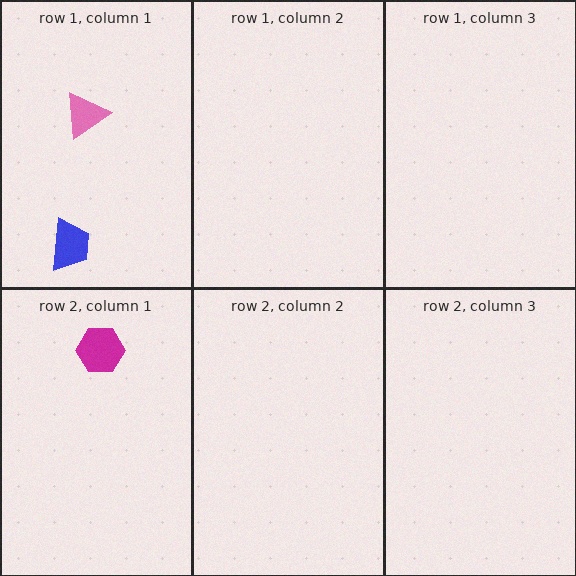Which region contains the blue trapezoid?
The row 1, column 1 region.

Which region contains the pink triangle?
The row 1, column 1 region.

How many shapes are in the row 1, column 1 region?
2.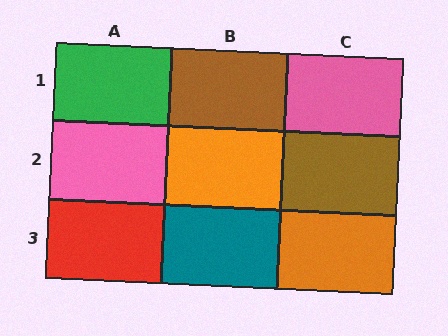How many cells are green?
1 cell is green.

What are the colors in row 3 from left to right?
Red, teal, orange.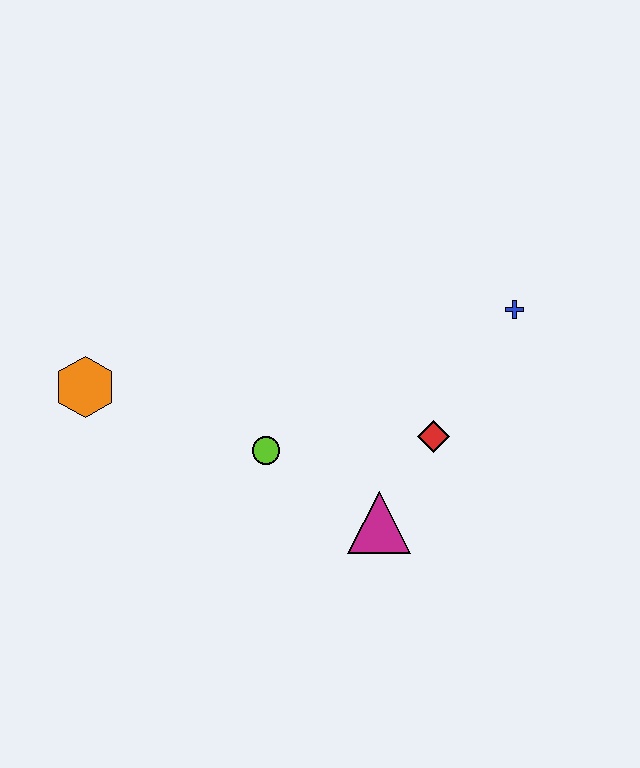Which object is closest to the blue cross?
The red diamond is closest to the blue cross.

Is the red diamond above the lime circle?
Yes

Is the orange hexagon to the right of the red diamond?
No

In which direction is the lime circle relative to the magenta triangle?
The lime circle is to the left of the magenta triangle.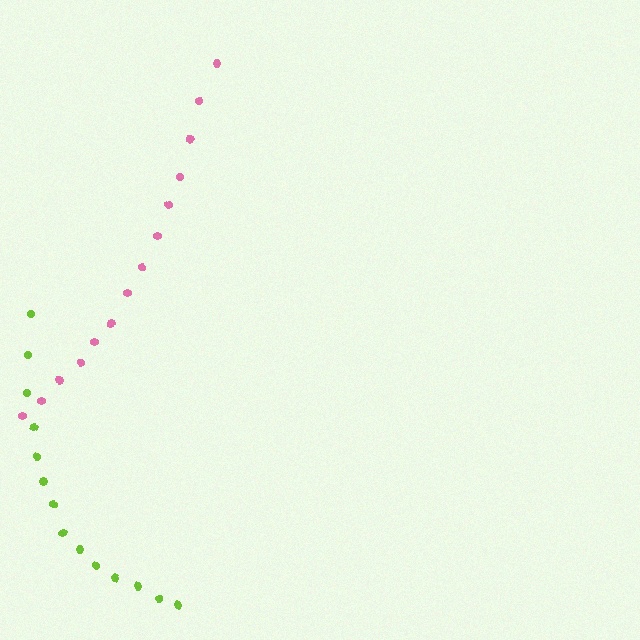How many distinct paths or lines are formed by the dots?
There are 2 distinct paths.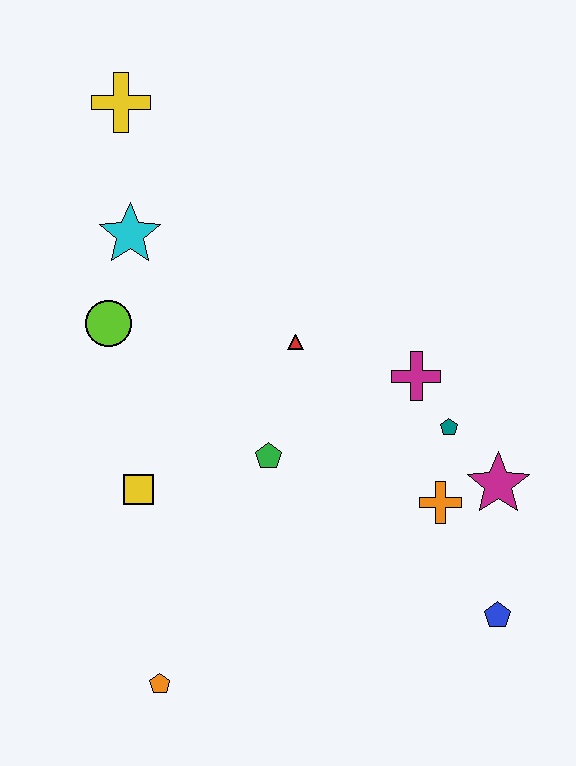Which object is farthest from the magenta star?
The yellow cross is farthest from the magenta star.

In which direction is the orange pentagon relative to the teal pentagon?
The orange pentagon is to the left of the teal pentagon.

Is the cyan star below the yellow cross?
Yes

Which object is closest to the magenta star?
The orange cross is closest to the magenta star.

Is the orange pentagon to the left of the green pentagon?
Yes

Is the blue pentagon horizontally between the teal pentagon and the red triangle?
No